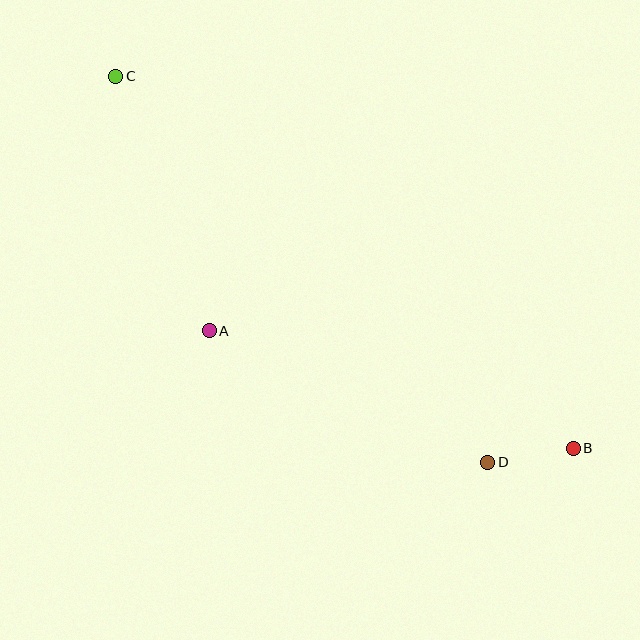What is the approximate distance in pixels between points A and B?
The distance between A and B is approximately 382 pixels.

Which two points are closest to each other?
Points B and D are closest to each other.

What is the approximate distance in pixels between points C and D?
The distance between C and D is approximately 536 pixels.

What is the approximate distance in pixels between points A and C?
The distance between A and C is approximately 271 pixels.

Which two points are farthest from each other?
Points B and C are farthest from each other.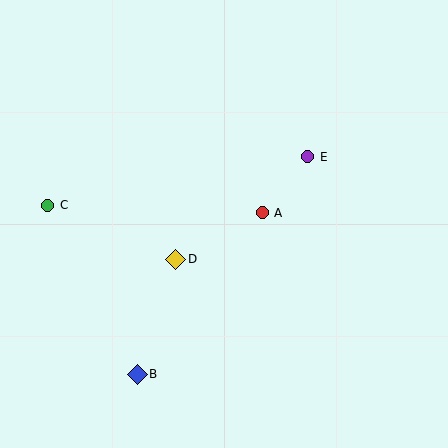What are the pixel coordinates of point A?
Point A is at (262, 213).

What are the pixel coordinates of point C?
Point C is at (48, 205).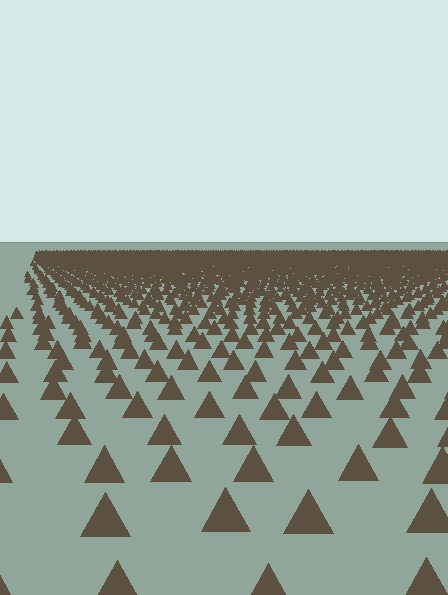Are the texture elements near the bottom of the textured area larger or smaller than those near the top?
Larger. Near the bottom, elements are closer to the viewer and appear at a bigger on-screen size.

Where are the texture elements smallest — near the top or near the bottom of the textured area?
Near the top.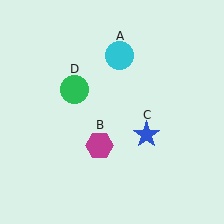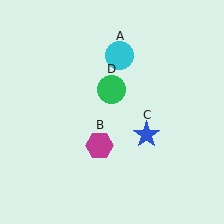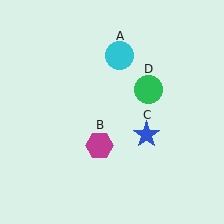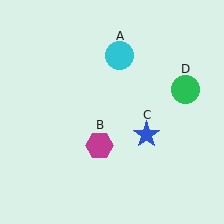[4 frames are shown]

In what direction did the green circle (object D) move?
The green circle (object D) moved right.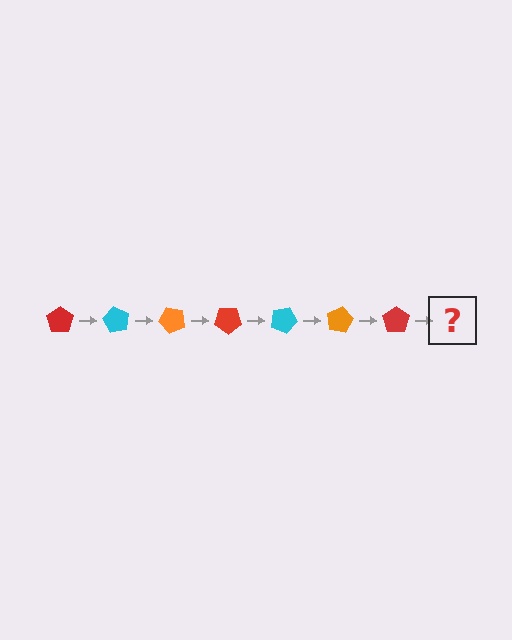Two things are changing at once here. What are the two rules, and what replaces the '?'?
The two rules are that it rotates 60 degrees each step and the color cycles through red, cyan, and orange. The '?' should be a cyan pentagon, rotated 420 degrees from the start.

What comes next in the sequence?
The next element should be a cyan pentagon, rotated 420 degrees from the start.